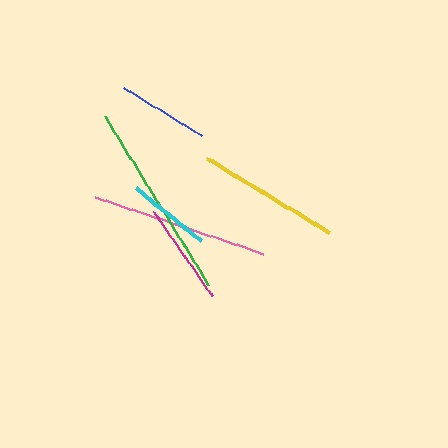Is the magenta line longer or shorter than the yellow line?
The yellow line is longer than the magenta line.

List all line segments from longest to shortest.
From longest to shortest: green, pink, yellow, magenta, blue, cyan.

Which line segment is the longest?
The green line is the longest at approximately 197 pixels.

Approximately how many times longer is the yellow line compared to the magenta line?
The yellow line is approximately 1.4 times the length of the magenta line.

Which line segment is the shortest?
The cyan line is the shortest at approximately 84 pixels.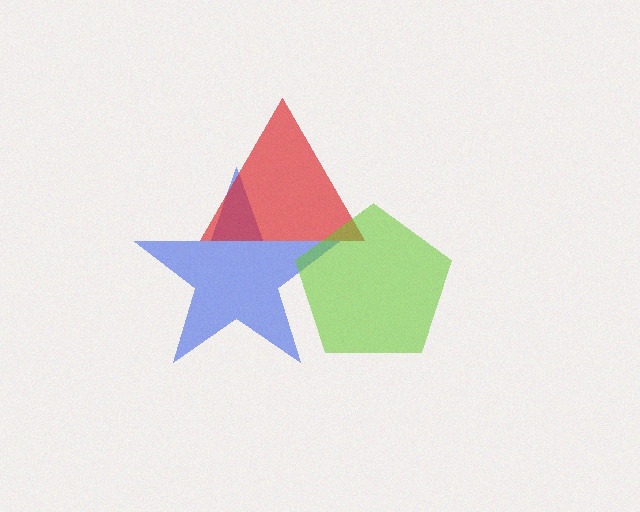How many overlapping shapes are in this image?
There are 3 overlapping shapes in the image.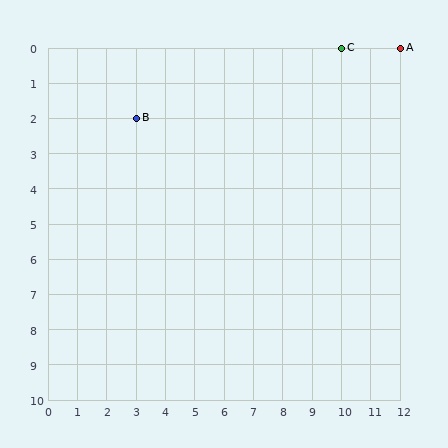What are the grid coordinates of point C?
Point C is at grid coordinates (10, 0).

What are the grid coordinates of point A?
Point A is at grid coordinates (12, 0).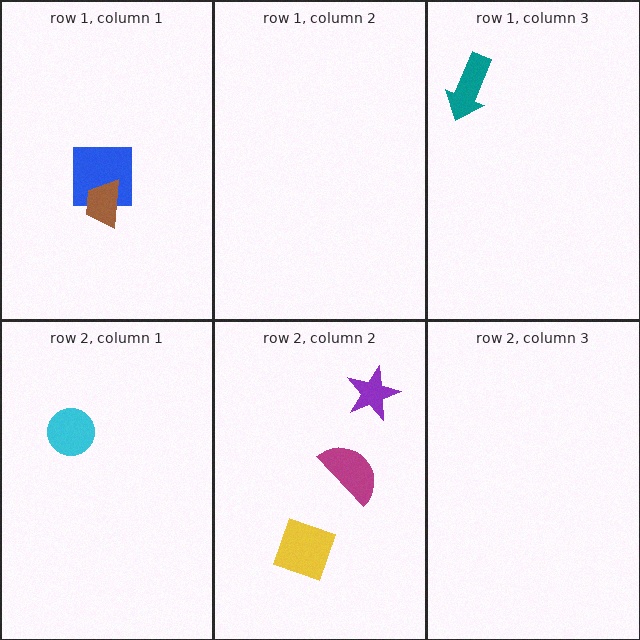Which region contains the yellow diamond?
The row 2, column 2 region.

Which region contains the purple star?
The row 2, column 2 region.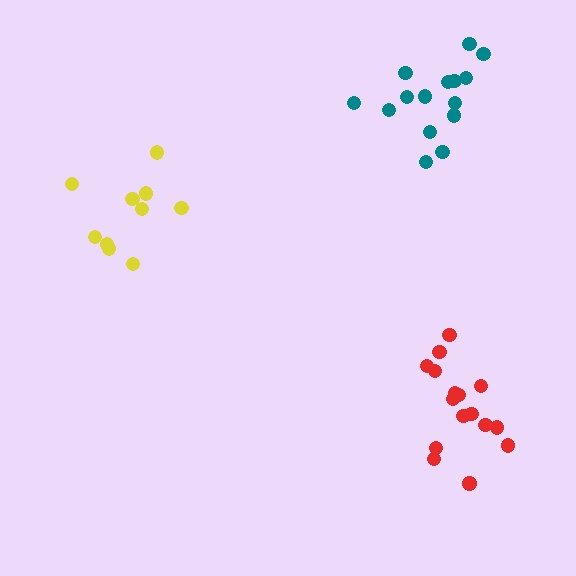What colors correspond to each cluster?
The clusters are colored: yellow, teal, red.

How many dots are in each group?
Group 1: 10 dots, Group 2: 15 dots, Group 3: 16 dots (41 total).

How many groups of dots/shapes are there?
There are 3 groups.